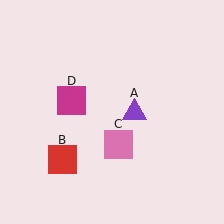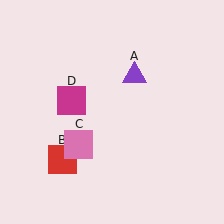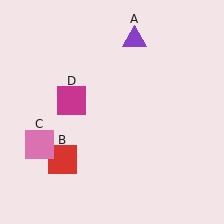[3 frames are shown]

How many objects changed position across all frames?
2 objects changed position: purple triangle (object A), pink square (object C).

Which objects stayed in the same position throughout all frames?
Red square (object B) and magenta square (object D) remained stationary.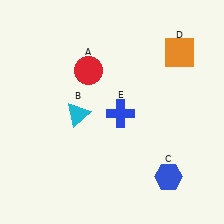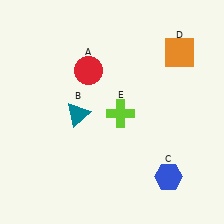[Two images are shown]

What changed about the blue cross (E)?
In Image 1, E is blue. In Image 2, it changed to lime.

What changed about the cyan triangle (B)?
In Image 1, B is cyan. In Image 2, it changed to teal.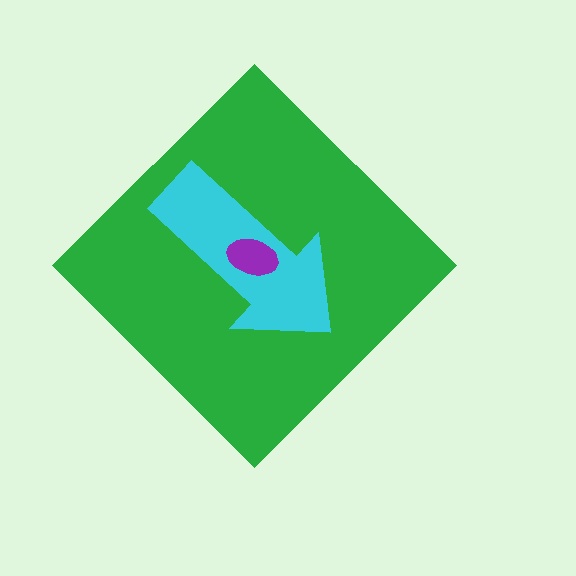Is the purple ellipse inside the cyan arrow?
Yes.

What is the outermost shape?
The green diamond.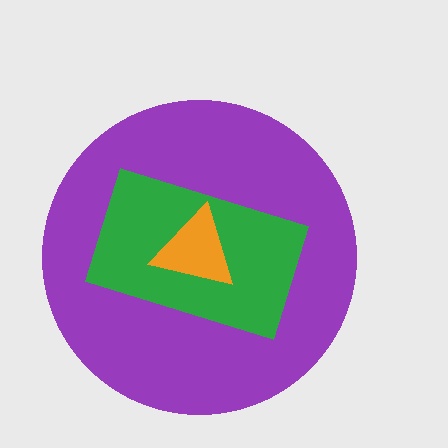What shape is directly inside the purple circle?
The green rectangle.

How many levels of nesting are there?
3.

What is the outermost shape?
The purple circle.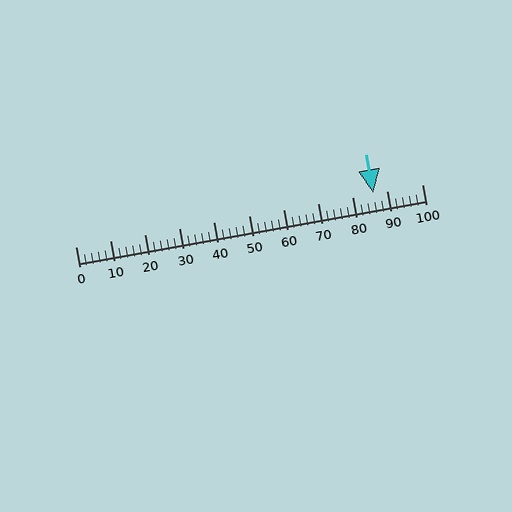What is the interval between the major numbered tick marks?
The major tick marks are spaced 10 units apart.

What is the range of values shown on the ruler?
The ruler shows values from 0 to 100.